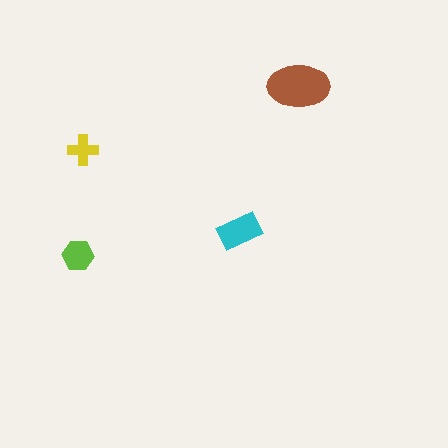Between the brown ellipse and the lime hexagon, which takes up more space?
The brown ellipse.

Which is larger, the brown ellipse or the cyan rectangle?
The brown ellipse.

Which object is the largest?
The brown ellipse.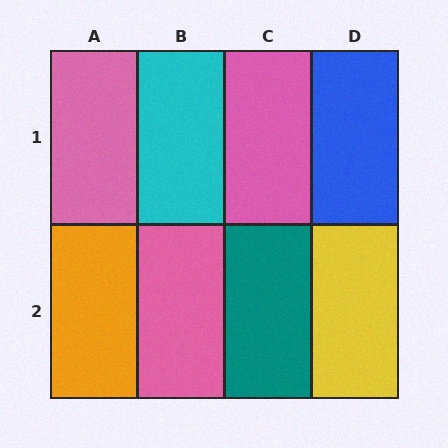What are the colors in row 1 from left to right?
Pink, cyan, pink, blue.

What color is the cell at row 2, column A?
Orange.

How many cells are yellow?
1 cell is yellow.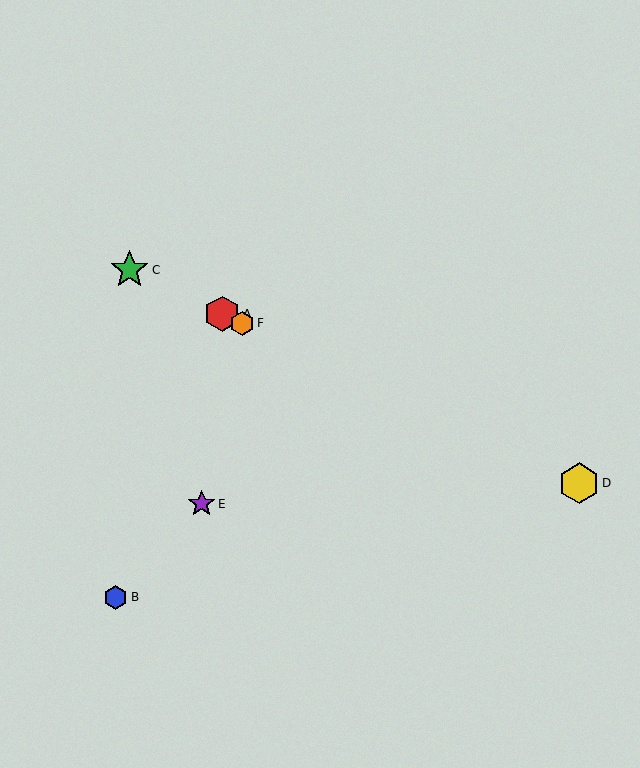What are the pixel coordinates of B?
Object B is at (116, 597).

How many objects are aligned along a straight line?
4 objects (A, C, D, F) are aligned along a straight line.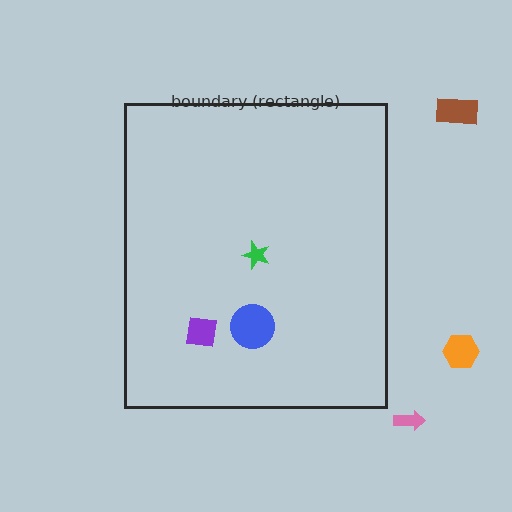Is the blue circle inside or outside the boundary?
Inside.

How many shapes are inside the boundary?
3 inside, 3 outside.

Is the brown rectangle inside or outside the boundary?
Outside.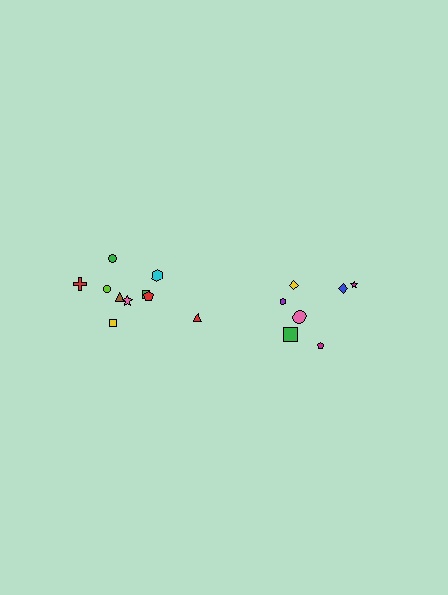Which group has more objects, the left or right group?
The left group.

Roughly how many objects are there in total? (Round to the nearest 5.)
Roughly 15 objects in total.